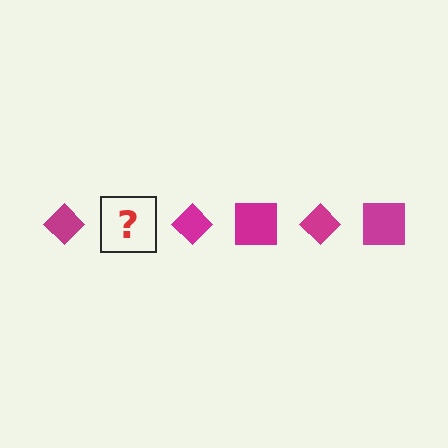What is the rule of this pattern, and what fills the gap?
The rule is that the pattern cycles through diamond, square shapes in magenta. The gap should be filled with a magenta square.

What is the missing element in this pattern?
The missing element is a magenta square.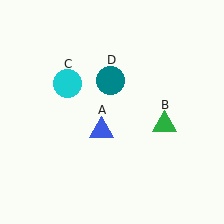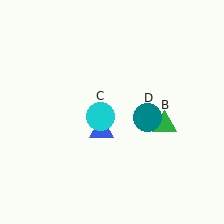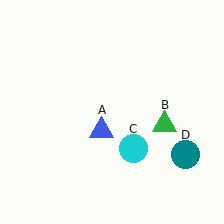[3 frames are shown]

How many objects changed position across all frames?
2 objects changed position: cyan circle (object C), teal circle (object D).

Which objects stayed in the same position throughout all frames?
Blue triangle (object A) and green triangle (object B) remained stationary.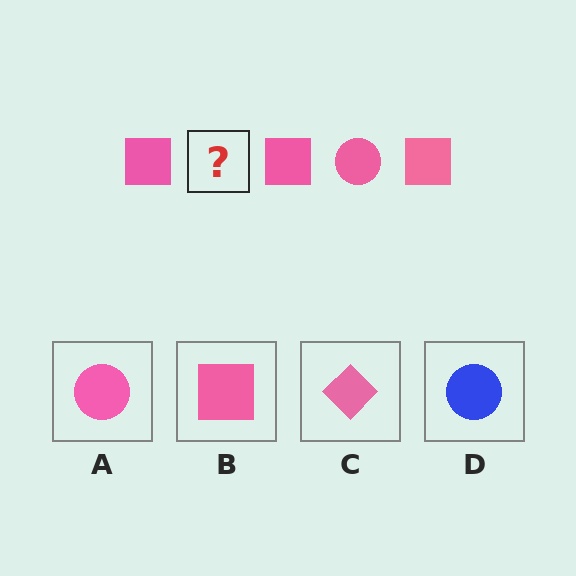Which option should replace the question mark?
Option A.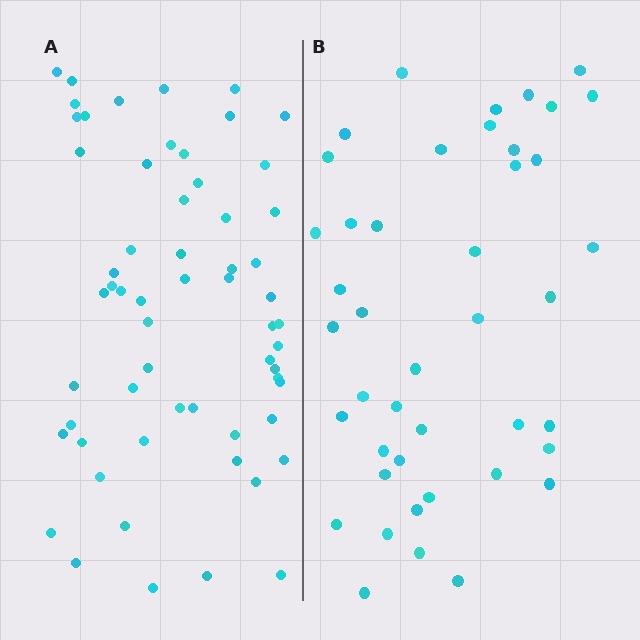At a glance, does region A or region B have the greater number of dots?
Region A (the left region) has more dots.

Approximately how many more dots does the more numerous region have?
Region A has approximately 15 more dots than region B.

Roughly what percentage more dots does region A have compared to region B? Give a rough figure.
About 40% more.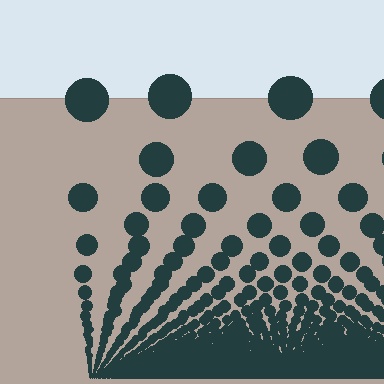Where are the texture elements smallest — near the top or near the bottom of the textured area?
Near the bottom.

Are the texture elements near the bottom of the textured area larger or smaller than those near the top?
Smaller. The gradient is inverted — elements near the bottom are smaller and denser.